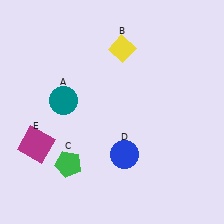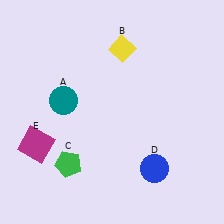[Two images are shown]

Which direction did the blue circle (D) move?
The blue circle (D) moved right.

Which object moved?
The blue circle (D) moved right.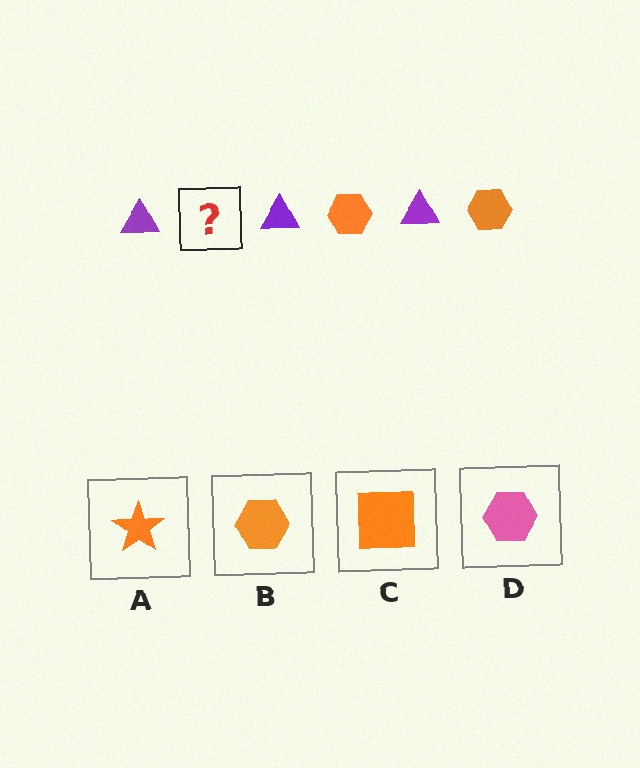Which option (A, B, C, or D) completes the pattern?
B.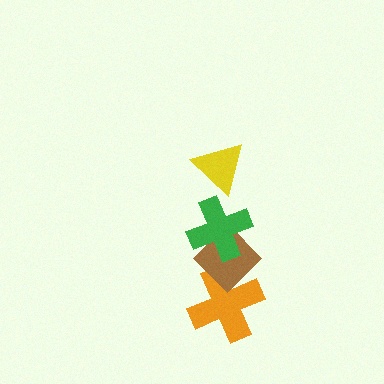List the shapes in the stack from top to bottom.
From top to bottom: the yellow triangle, the green cross, the brown diamond, the orange cross.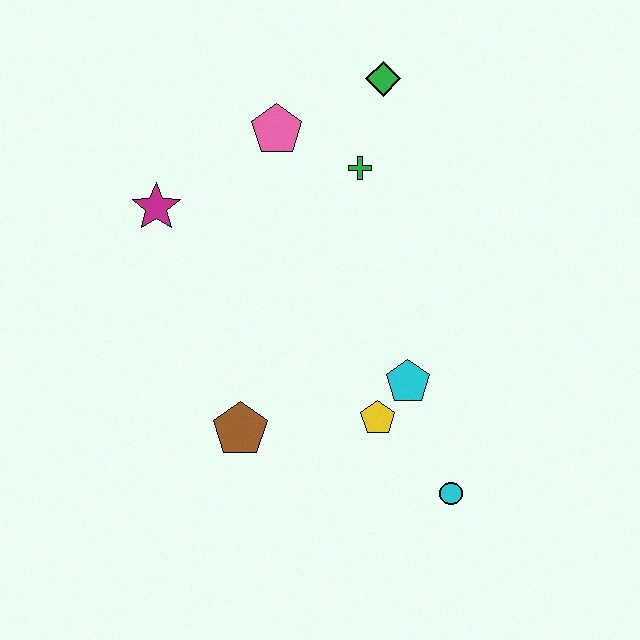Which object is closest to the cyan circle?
The yellow pentagon is closest to the cyan circle.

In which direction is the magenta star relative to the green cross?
The magenta star is to the left of the green cross.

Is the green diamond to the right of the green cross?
Yes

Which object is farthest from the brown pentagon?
The green diamond is farthest from the brown pentagon.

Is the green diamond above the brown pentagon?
Yes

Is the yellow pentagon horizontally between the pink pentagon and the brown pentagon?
No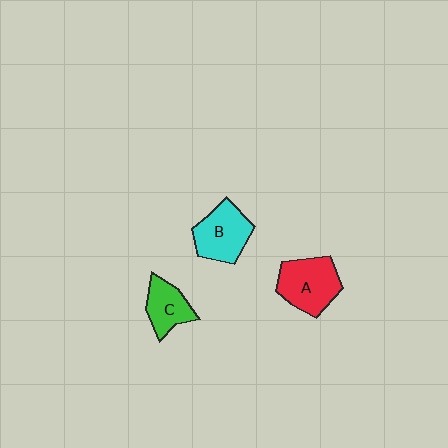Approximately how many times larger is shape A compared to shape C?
Approximately 1.5 times.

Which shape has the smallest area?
Shape C (green).